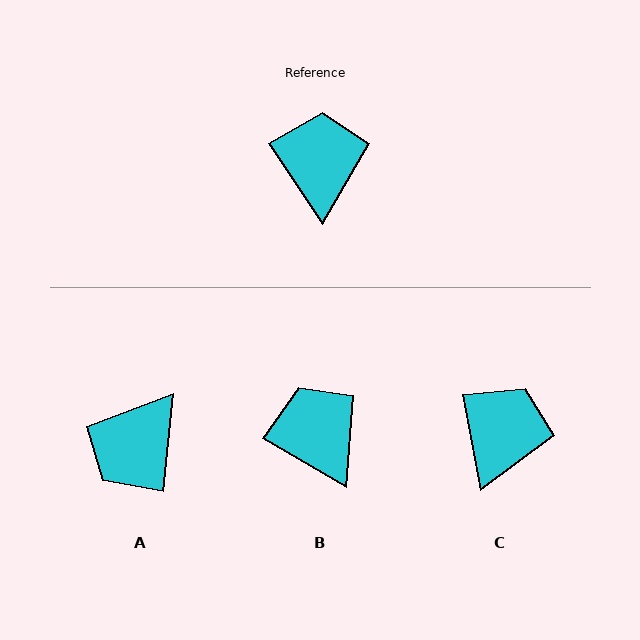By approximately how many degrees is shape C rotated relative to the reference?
Approximately 24 degrees clockwise.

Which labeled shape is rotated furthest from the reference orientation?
A, about 141 degrees away.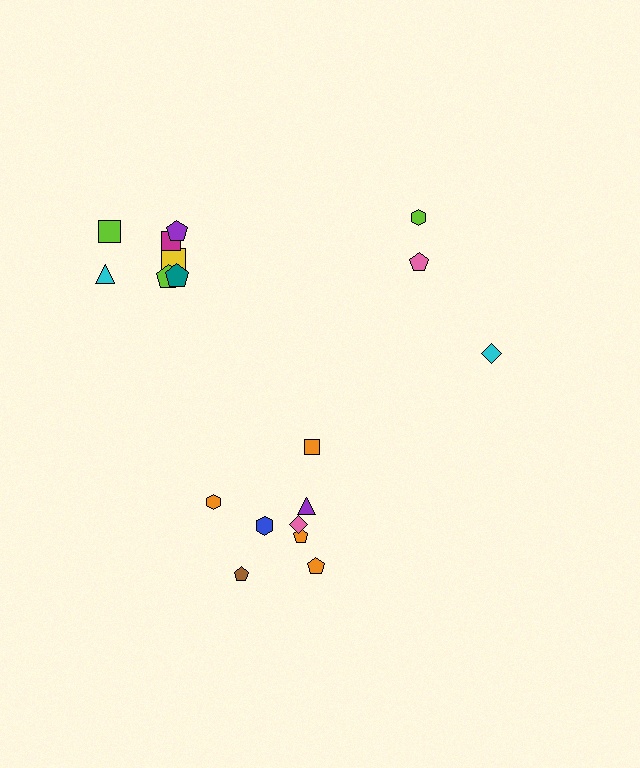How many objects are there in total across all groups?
There are 18 objects.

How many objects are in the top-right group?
There are 3 objects.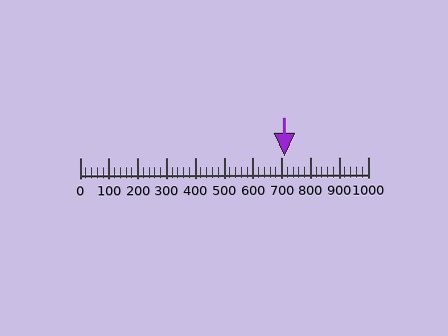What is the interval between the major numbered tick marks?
The major tick marks are spaced 100 units apart.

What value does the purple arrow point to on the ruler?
The purple arrow points to approximately 712.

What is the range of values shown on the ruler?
The ruler shows values from 0 to 1000.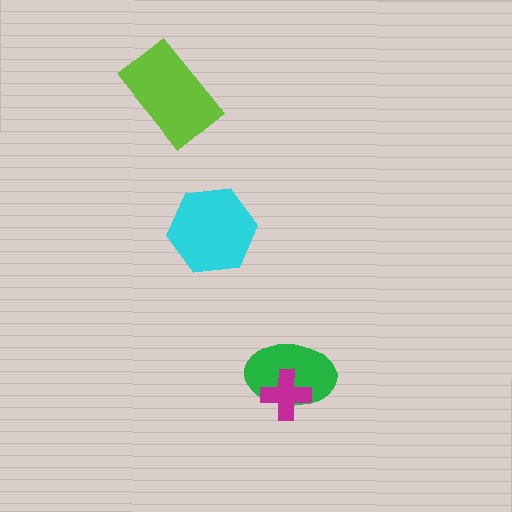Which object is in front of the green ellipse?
The magenta cross is in front of the green ellipse.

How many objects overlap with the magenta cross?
1 object overlaps with the magenta cross.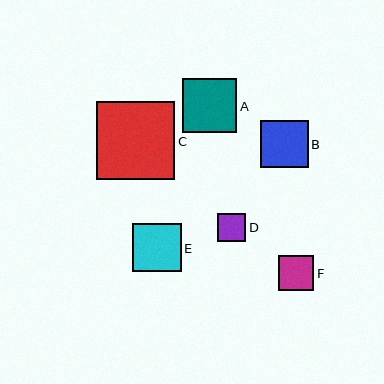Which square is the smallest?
Square D is the smallest with a size of approximately 29 pixels.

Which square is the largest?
Square C is the largest with a size of approximately 79 pixels.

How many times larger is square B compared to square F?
Square B is approximately 1.4 times the size of square F.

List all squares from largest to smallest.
From largest to smallest: C, A, E, B, F, D.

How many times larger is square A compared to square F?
Square A is approximately 1.6 times the size of square F.